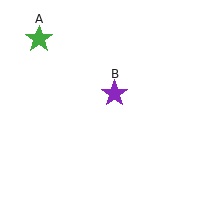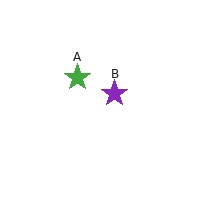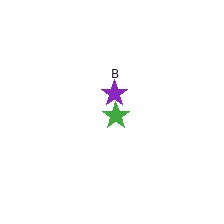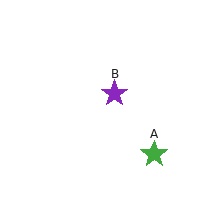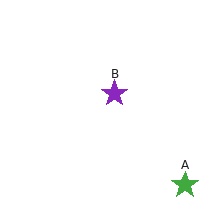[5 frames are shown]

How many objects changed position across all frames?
1 object changed position: green star (object A).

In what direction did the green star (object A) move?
The green star (object A) moved down and to the right.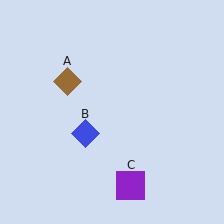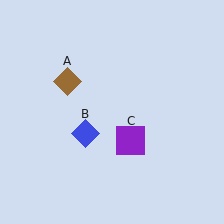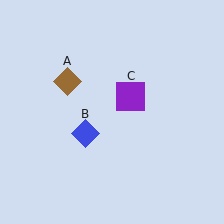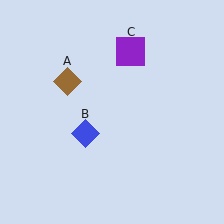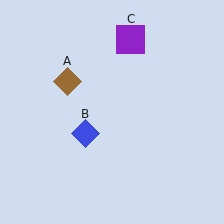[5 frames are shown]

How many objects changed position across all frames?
1 object changed position: purple square (object C).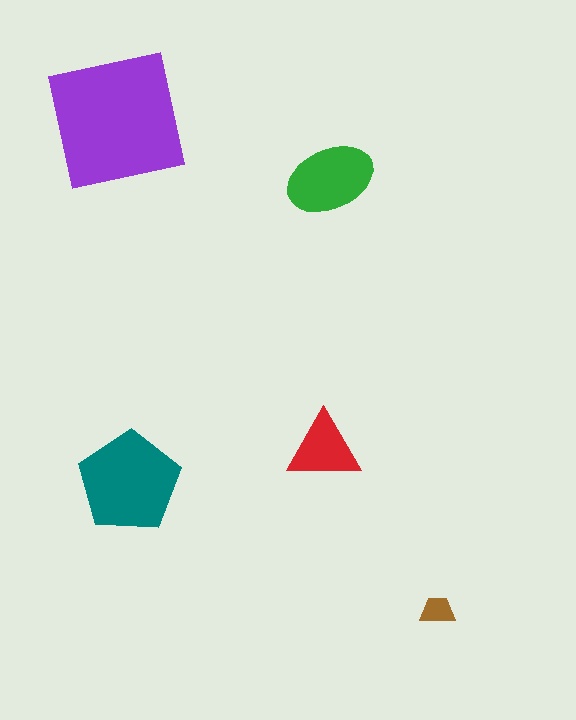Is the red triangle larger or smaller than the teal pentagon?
Smaller.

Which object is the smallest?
The brown trapezoid.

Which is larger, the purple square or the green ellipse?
The purple square.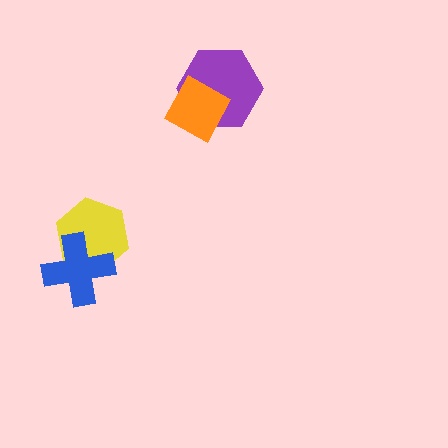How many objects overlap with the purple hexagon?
1 object overlaps with the purple hexagon.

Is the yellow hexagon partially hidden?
Yes, it is partially covered by another shape.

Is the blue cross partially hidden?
No, no other shape covers it.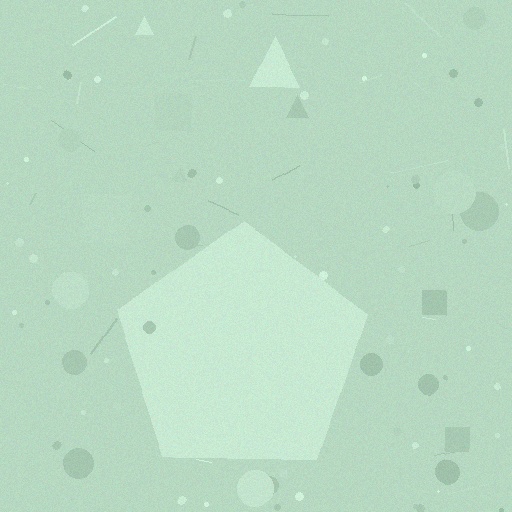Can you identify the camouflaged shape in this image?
The camouflaged shape is a pentagon.